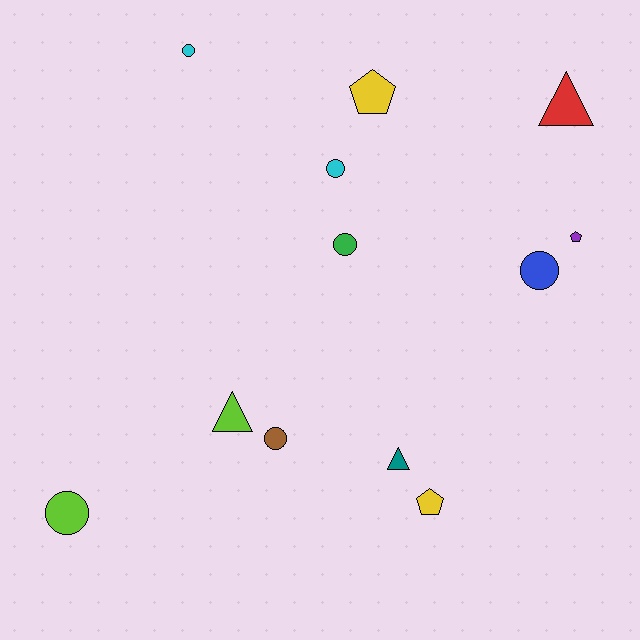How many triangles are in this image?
There are 3 triangles.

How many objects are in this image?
There are 12 objects.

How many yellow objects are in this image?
There are 2 yellow objects.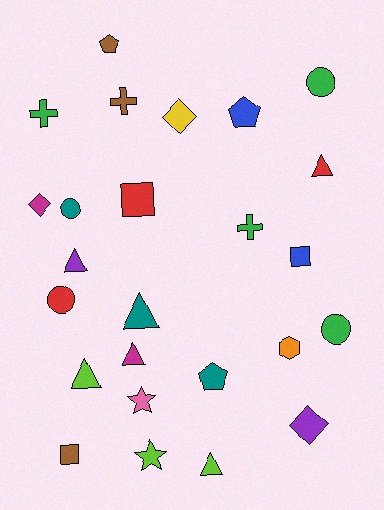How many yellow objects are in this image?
There is 1 yellow object.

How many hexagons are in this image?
There is 1 hexagon.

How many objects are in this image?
There are 25 objects.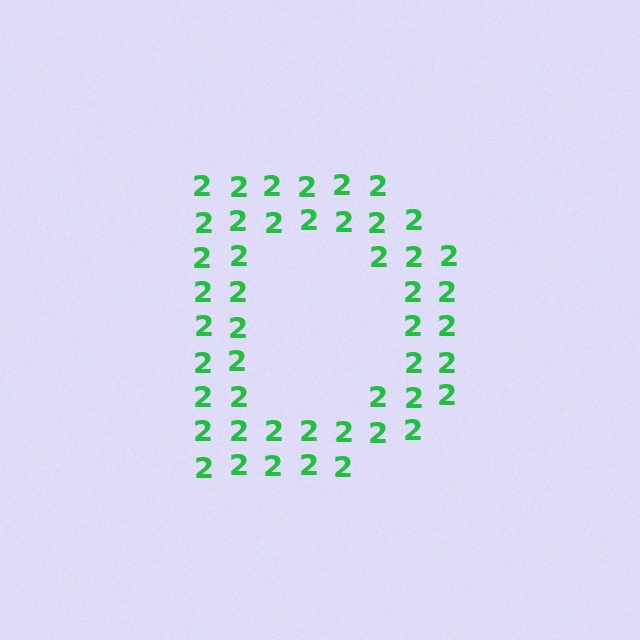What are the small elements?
The small elements are digit 2's.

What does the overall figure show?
The overall figure shows the letter D.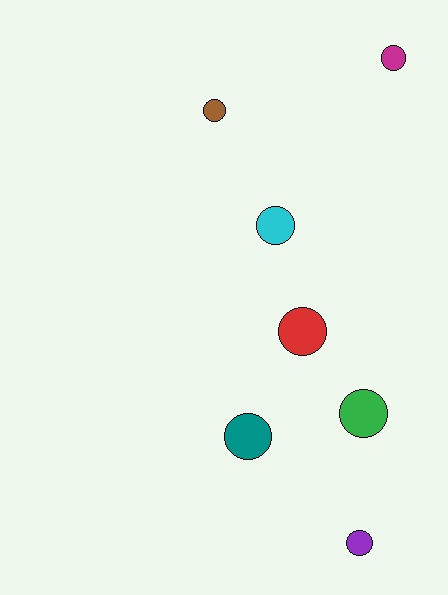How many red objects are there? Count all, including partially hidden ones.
There is 1 red object.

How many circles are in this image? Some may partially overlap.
There are 7 circles.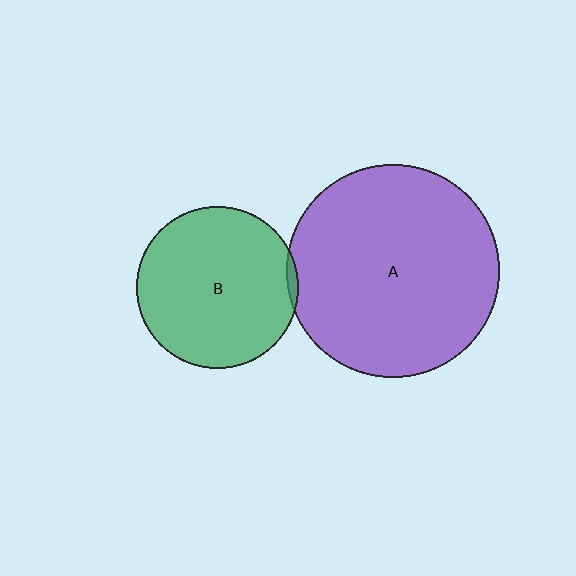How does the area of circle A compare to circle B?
Approximately 1.7 times.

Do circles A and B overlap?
Yes.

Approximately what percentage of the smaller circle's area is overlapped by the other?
Approximately 5%.